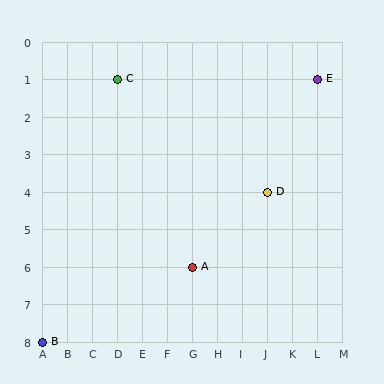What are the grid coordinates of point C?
Point C is at grid coordinates (D, 1).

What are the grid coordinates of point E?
Point E is at grid coordinates (L, 1).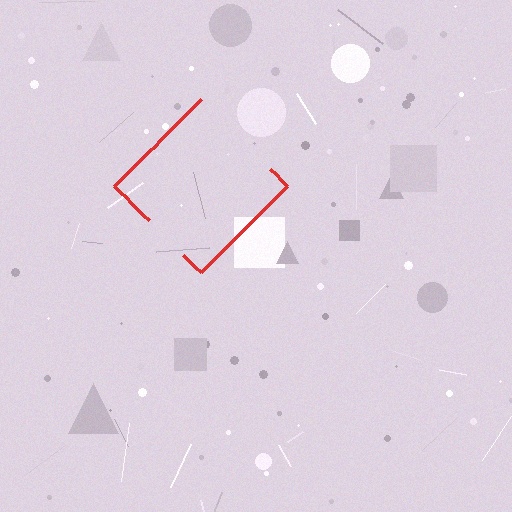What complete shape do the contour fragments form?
The contour fragments form a diamond.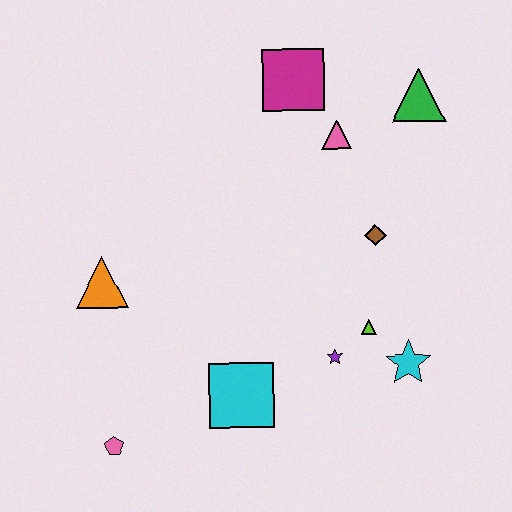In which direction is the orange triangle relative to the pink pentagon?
The orange triangle is above the pink pentagon.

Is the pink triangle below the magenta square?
Yes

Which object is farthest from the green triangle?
The pink pentagon is farthest from the green triangle.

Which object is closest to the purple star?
The lime triangle is closest to the purple star.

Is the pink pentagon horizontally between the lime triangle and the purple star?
No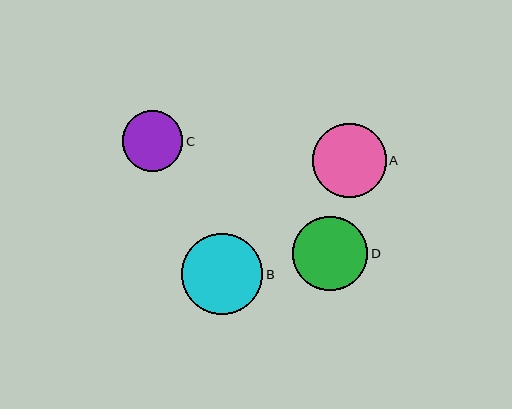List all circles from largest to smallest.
From largest to smallest: B, D, A, C.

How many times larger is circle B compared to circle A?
Circle B is approximately 1.1 times the size of circle A.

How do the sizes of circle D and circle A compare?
Circle D and circle A are approximately the same size.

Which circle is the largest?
Circle B is the largest with a size of approximately 81 pixels.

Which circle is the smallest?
Circle C is the smallest with a size of approximately 61 pixels.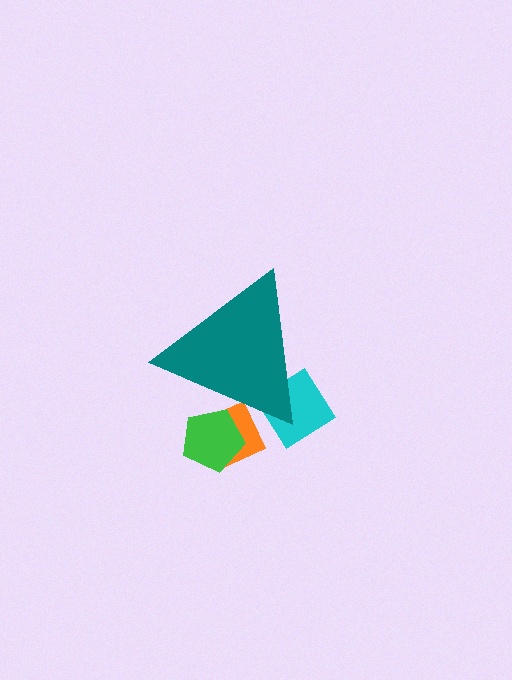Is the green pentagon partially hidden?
Yes, the green pentagon is partially hidden behind the teal triangle.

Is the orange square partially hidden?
Yes, the orange square is partially hidden behind the teal triangle.